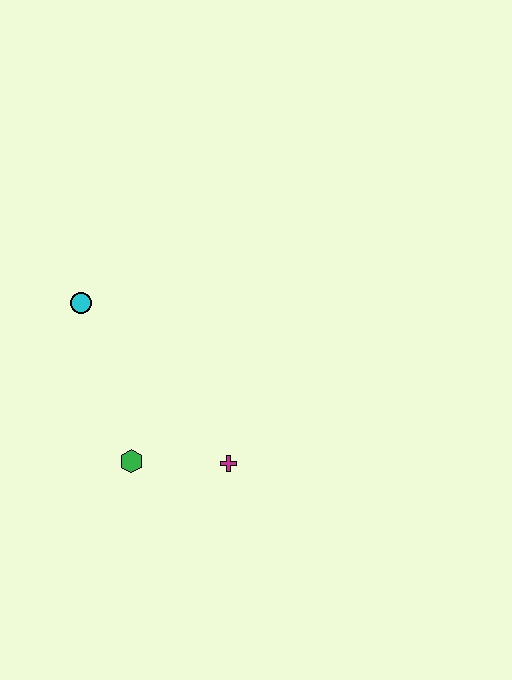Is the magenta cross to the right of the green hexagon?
Yes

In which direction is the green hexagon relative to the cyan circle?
The green hexagon is below the cyan circle.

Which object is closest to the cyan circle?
The green hexagon is closest to the cyan circle.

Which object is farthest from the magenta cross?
The cyan circle is farthest from the magenta cross.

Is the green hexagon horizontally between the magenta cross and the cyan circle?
Yes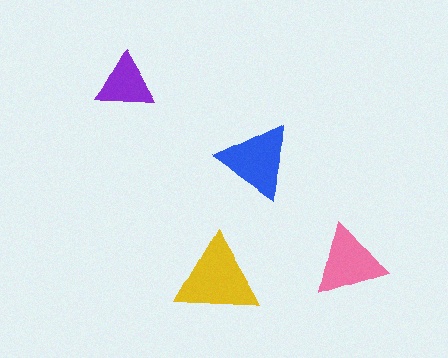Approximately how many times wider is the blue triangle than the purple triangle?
About 1.5 times wider.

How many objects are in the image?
There are 4 objects in the image.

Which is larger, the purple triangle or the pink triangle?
The pink one.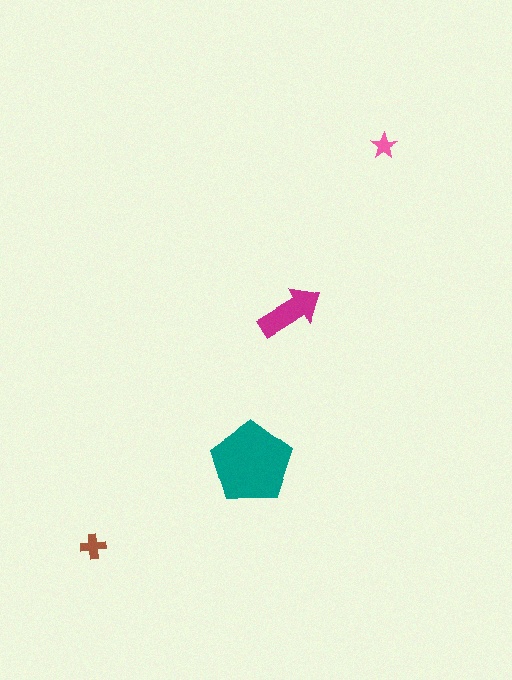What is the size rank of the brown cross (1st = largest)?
3rd.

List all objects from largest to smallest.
The teal pentagon, the magenta arrow, the brown cross, the pink star.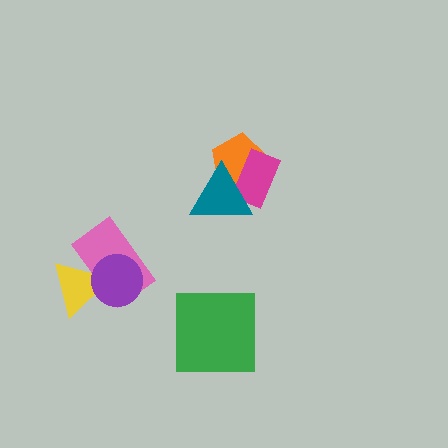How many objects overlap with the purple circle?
2 objects overlap with the purple circle.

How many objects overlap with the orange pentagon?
2 objects overlap with the orange pentagon.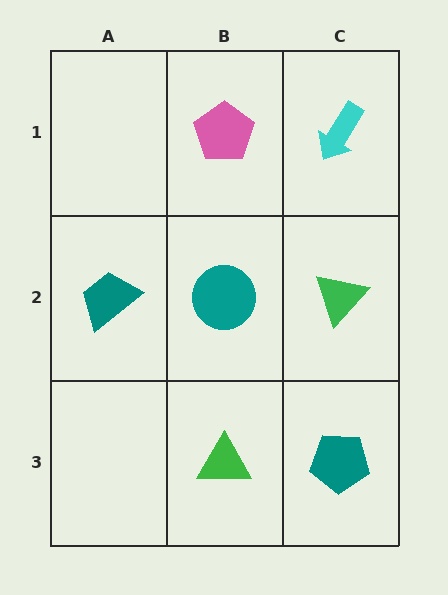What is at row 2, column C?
A green triangle.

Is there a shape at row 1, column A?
No, that cell is empty.